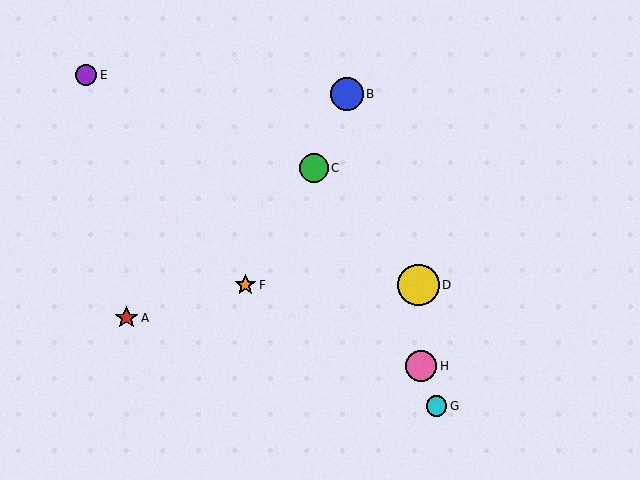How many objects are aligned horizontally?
2 objects (D, F) are aligned horizontally.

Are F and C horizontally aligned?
No, F is at y≈285 and C is at y≈168.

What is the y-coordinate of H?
Object H is at y≈366.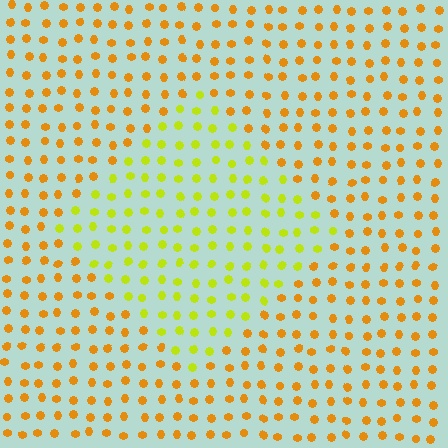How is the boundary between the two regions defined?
The boundary is defined purely by a slight shift in hue (about 37 degrees). Spacing, size, and orientation are identical on both sides.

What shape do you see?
I see a diamond.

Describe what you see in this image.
The image is filled with small orange elements in a uniform arrangement. A diamond-shaped region is visible where the elements are tinted to a slightly different hue, forming a subtle color boundary.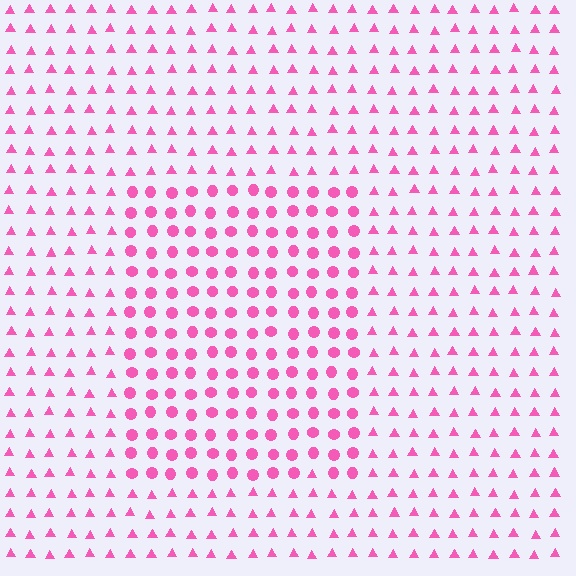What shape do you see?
I see a rectangle.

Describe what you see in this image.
The image is filled with small pink elements arranged in a uniform grid. A rectangle-shaped region contains circles, while the surrounding area contains triangles. The boundary is defined purely by the change in element shape.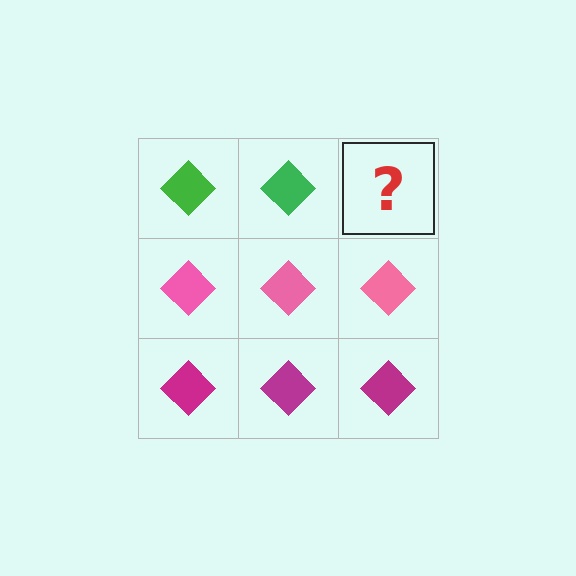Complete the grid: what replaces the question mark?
The question mark should be replaced with a green diamond.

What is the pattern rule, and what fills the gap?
The rule is that each row has a consistent color. The gap should be filled with a green diamond.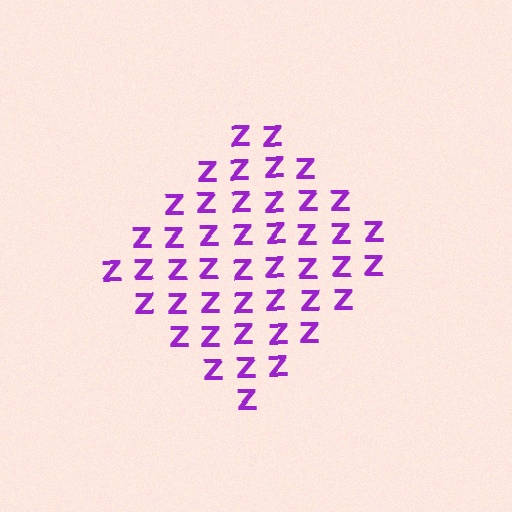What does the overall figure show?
The overall figure shows a diamond.